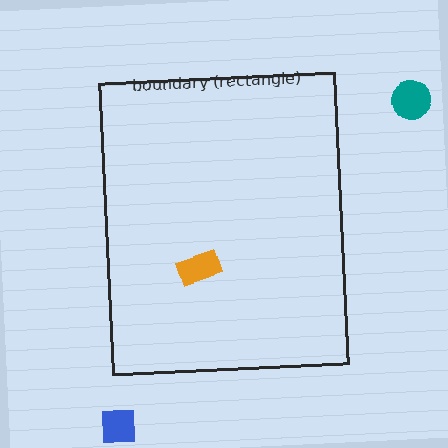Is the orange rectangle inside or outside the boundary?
Inside.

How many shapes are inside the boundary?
1 inside, 2 outside.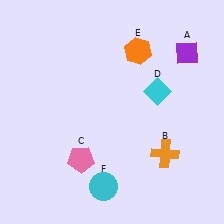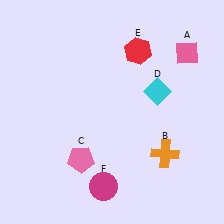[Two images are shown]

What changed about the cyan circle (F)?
In Image 1, F is cyan. In Image 2, it changed to magenta.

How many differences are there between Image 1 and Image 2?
There are 3 differences between the two images.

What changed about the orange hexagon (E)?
In Image 1, E is orange. In Image 2, it changed to red.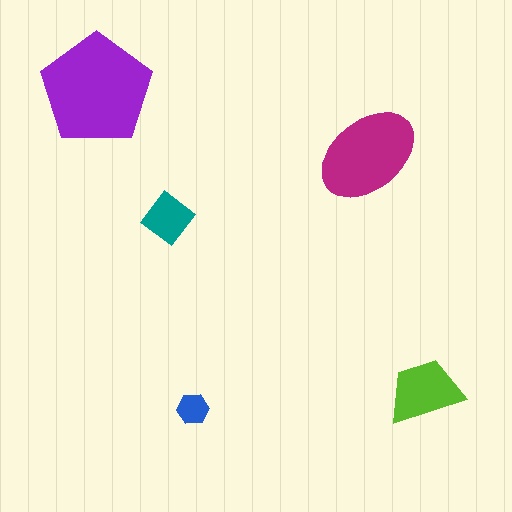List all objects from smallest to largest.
The blue hexagon, the teal diamond, the lime trapezoid, the magenta ellipse, the purple pentagon.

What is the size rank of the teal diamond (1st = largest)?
4th.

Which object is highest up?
The purple pentagon is topmost.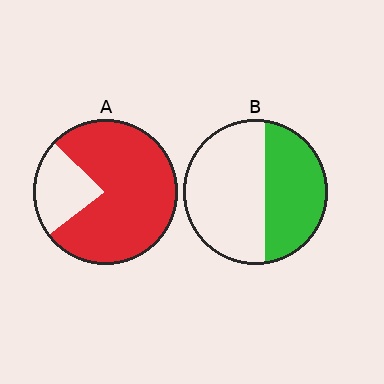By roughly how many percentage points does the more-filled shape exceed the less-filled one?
By roughly 35 percentage points (A over B).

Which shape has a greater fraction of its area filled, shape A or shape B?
Shape A.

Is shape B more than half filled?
No.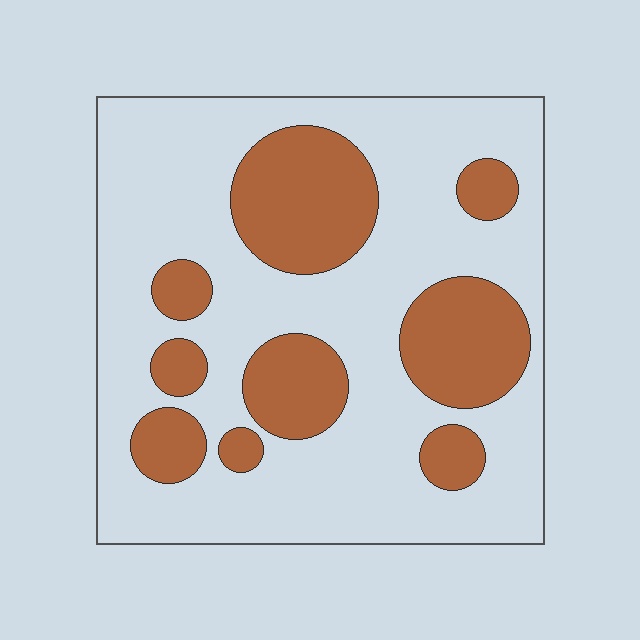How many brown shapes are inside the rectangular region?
9.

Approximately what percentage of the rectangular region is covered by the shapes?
Approximately 30%.